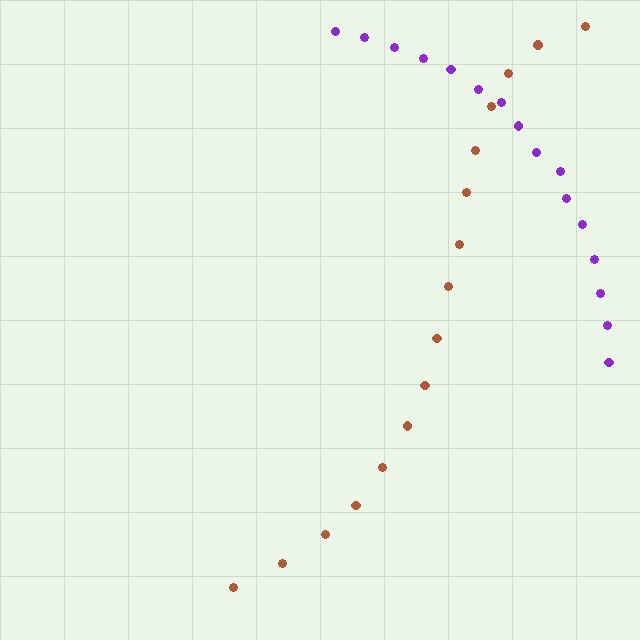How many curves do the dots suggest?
There are 2 distinct paths.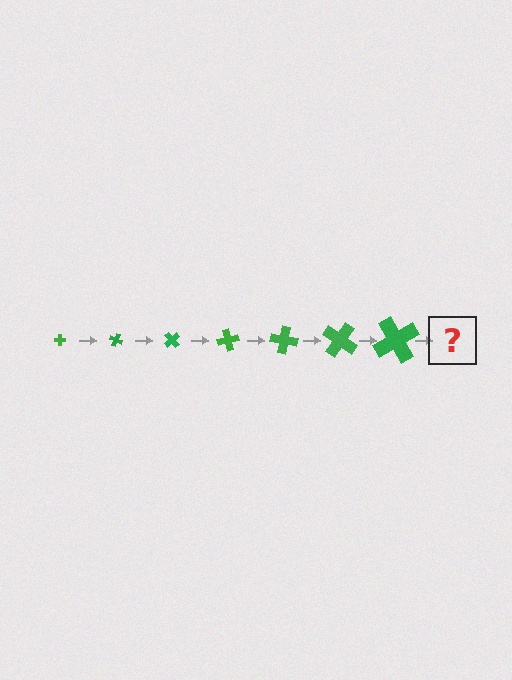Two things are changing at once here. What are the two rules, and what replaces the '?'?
The two rules are that the cross grows larger each step and it rotates 25 degrees each step. The '?' should be a cross, larger than the previous one and rotated 175 degrees from the start.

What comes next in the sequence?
The next element should be a cross, larger than the previous one and rotated 175 degrees from the start.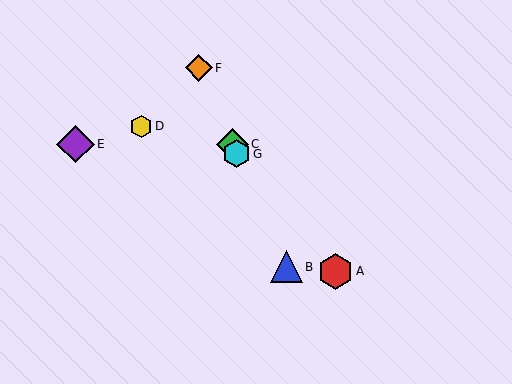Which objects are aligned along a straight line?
Objects B, C, F, G are aligned along a straight line.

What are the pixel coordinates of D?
Object D is at (141, 126).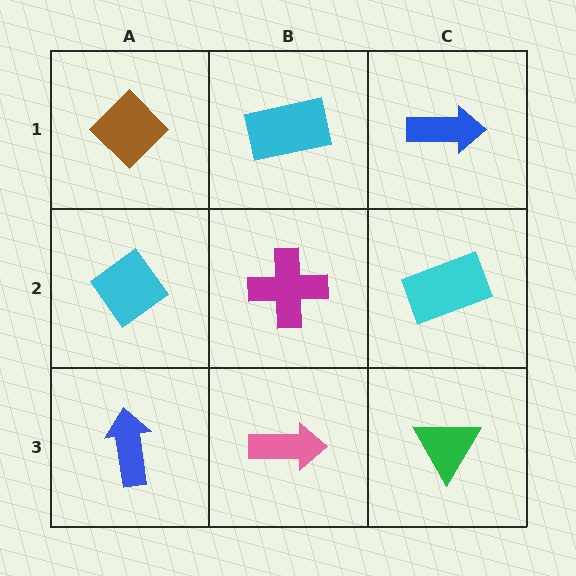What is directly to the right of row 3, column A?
A pink arrow.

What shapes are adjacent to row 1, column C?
A cyan rectangle (row 2, column C), a cyan rectangle (row 1, column B).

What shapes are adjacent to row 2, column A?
A brown diamond (row 1, column A), a blue arrow (row 3, column A), a magenta cross (row 2, column B).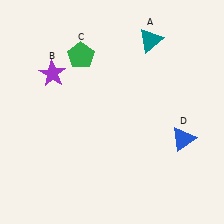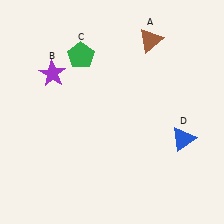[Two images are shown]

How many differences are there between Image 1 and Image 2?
There is 1 difference between the two images.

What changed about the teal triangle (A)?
In Image 1, A is teal. In Image 2, it changed to brown.